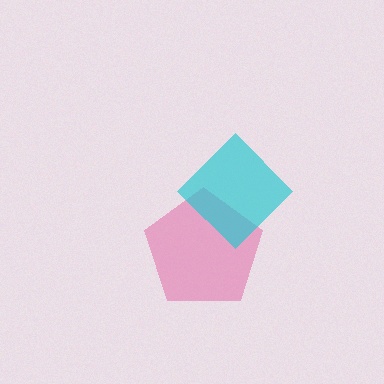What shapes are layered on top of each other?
The layered shapes are: a pink pentagon, a cyan diamond.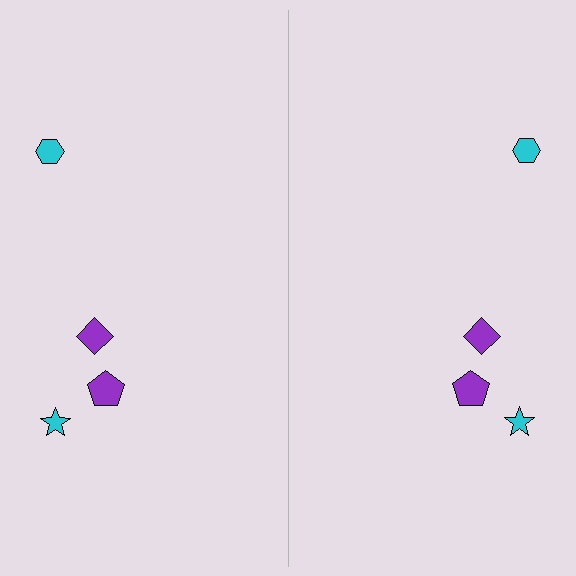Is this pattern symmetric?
Yes, this pattern has bilateral (reflection) symmetry.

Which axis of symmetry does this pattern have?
The pattern has a vertical axis of symmetry running through the center of the image.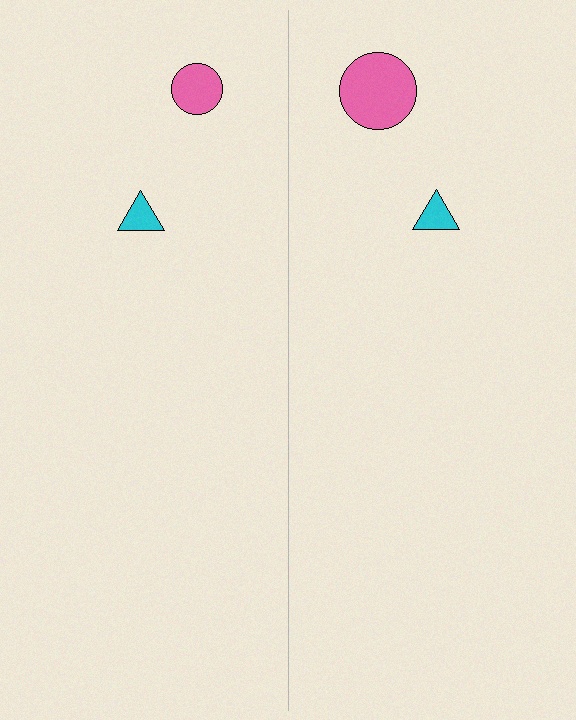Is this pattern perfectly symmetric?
No, the pattern is not perfectly symmetric. The pink circle on the right side has a different size than its mirror counterpart.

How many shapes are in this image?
There are 4 shapes in this image.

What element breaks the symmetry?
The pink circle on the right side has a different size than its mirror counterpart.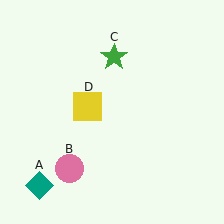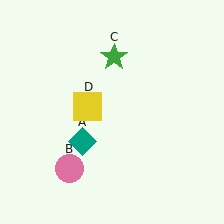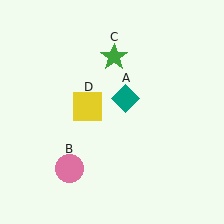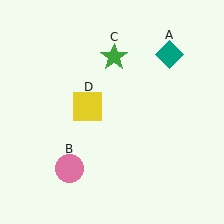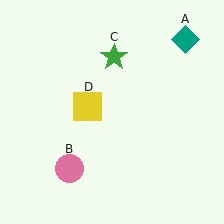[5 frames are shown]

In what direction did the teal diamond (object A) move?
The teal diamond (object A) moved up and to the right.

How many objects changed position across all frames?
1 object changed position: teal diamond (object A).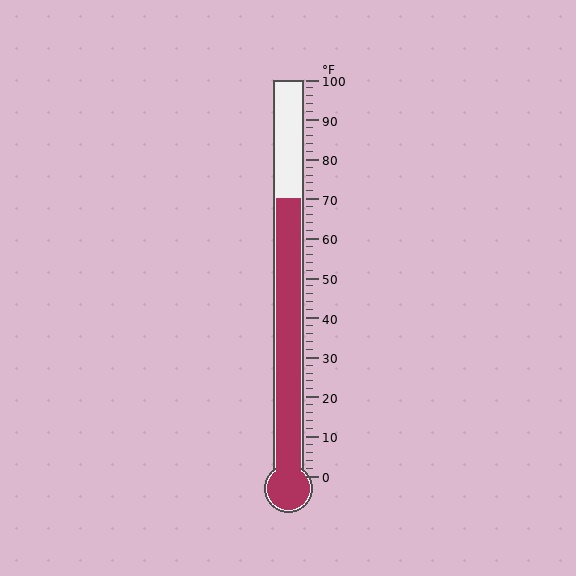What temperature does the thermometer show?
The thermometer shows approximately 70°F.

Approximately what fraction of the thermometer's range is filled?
The thermometer is filled to approximately 70% of its range.